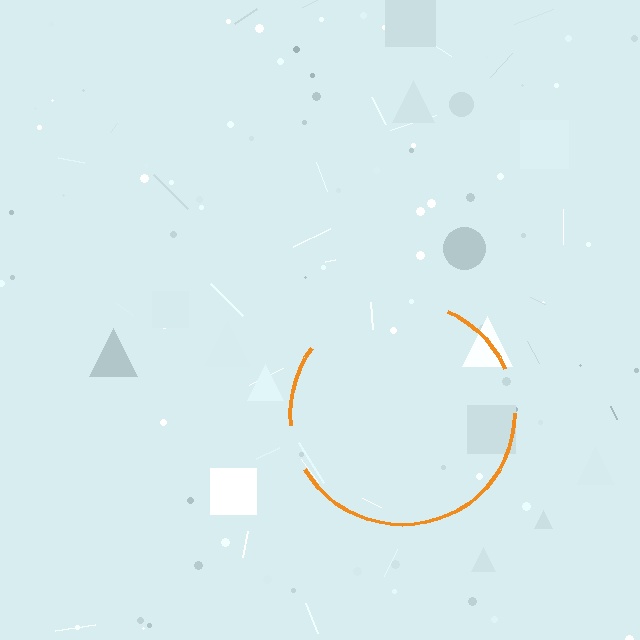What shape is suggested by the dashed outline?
The dashed outline suggests a circle.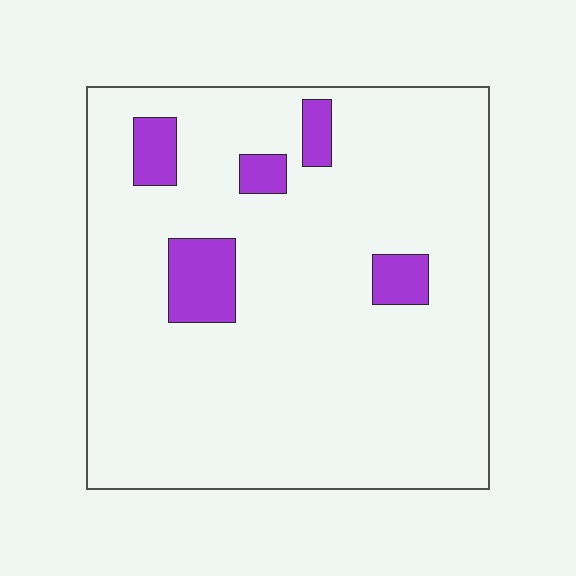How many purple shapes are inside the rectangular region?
5.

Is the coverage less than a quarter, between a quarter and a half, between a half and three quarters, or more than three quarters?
Less than a quarter.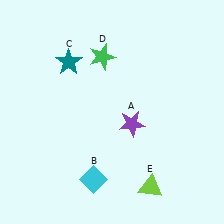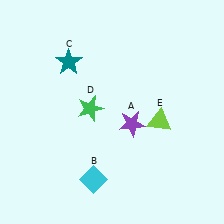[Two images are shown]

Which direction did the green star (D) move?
The green star (D) moved down.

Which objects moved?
The objects that moved are: the green star (D), the lime triangle (E).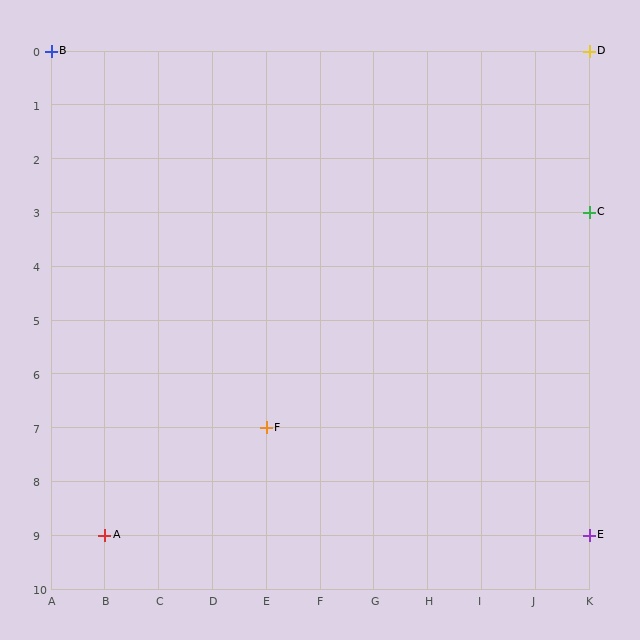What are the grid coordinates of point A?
Point A is at grid coordinates (B, 9).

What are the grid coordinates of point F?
Point F is at grid coordinates (E, 7).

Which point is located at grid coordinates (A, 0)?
Point B is at (A, 0).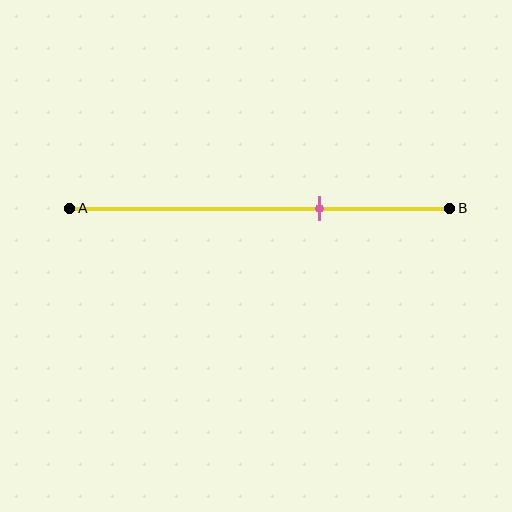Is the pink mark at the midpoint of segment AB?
No, the mark is at about 65% from A, not at the 50% midpoint.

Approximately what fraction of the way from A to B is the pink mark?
The pink mark is approximately 65% of the way from A to B.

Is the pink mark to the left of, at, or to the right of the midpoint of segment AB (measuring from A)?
The pink mark is to the right of the midpoint of segment AB.